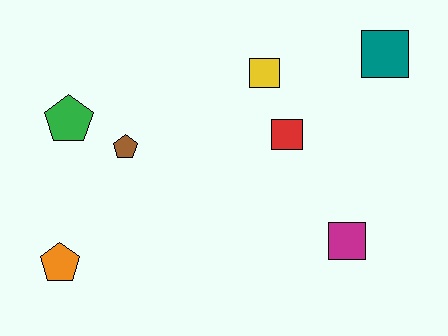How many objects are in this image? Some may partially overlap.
There are 7 objects.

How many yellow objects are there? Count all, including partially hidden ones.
There is 1 yellow object.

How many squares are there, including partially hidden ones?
There are 4 squares.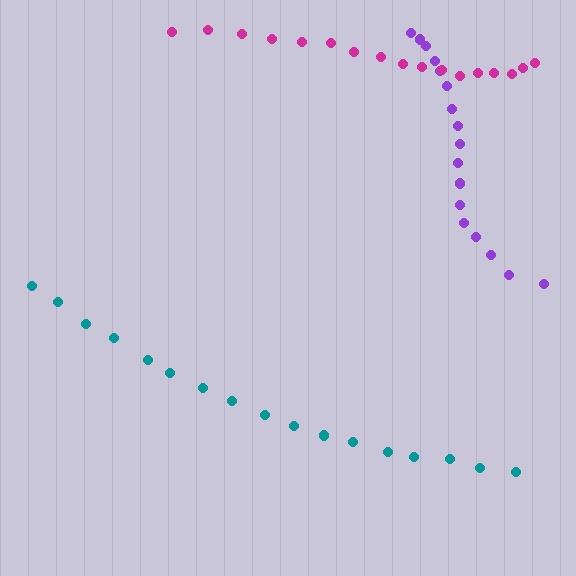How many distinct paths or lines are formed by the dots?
There are 3 distinct paths.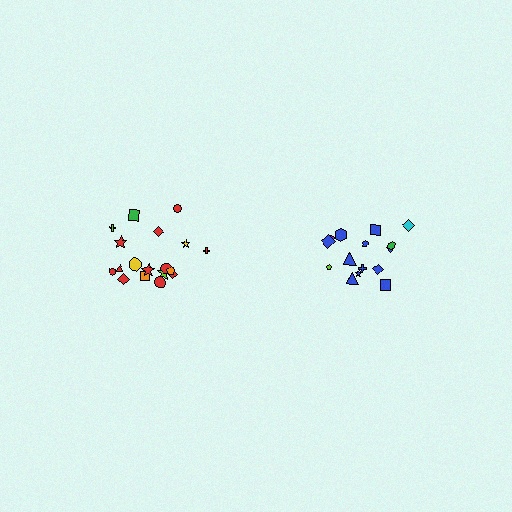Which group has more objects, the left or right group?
The left group.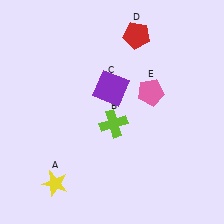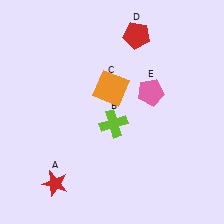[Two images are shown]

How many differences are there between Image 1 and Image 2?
There are 2 differences between the two images.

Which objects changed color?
A changed from yellow to red. C changed from purple to orange.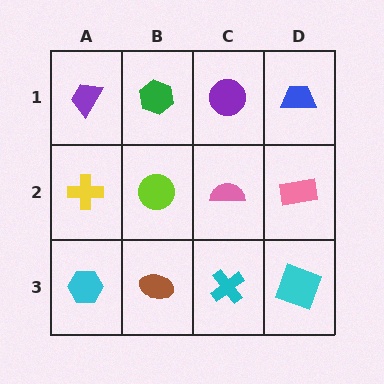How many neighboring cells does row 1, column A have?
2.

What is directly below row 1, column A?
A yellow cross.